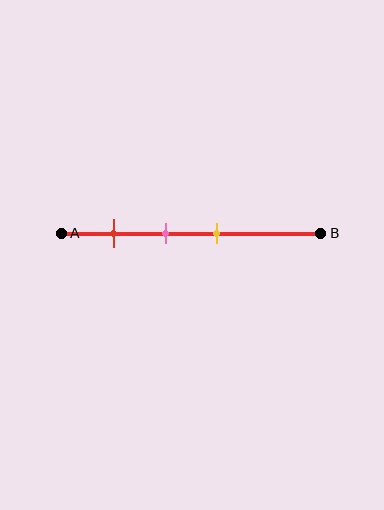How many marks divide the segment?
There are 3 marks dividing the segment.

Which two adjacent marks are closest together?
The pink and yellow marks are the closest adjacent pair.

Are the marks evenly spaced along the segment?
Yes, the marks are approximately evenly spaced.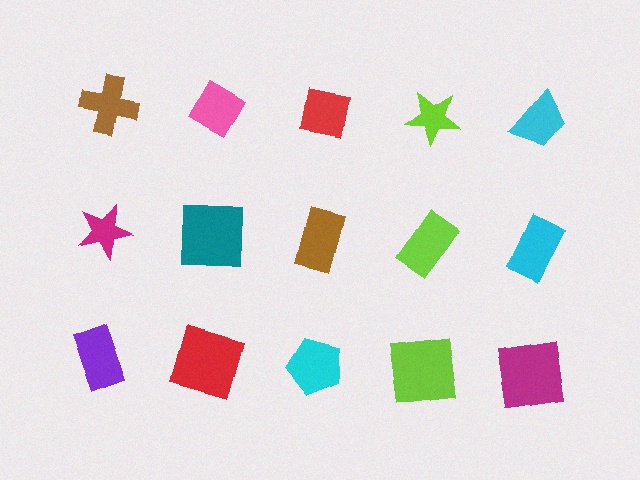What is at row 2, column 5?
A cyan rectangle.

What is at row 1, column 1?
A brown cross.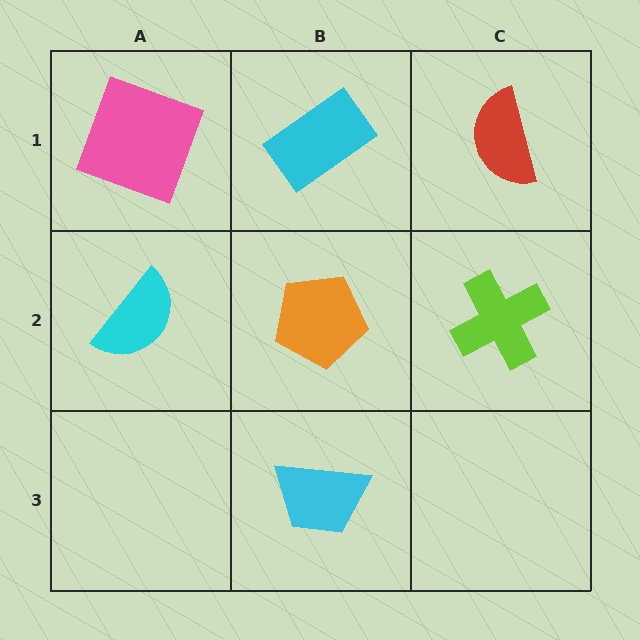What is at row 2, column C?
A lime cross.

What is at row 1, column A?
A pink square.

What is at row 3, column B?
A cyan trapezoid.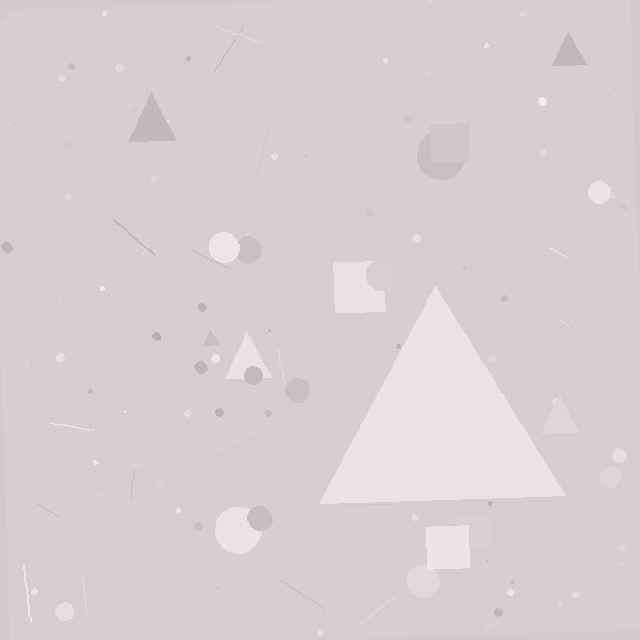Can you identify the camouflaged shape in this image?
The camouflaged shape is a triangle.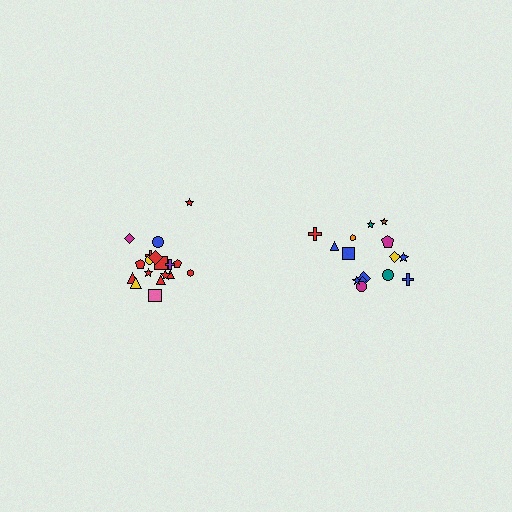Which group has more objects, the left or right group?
The left group.